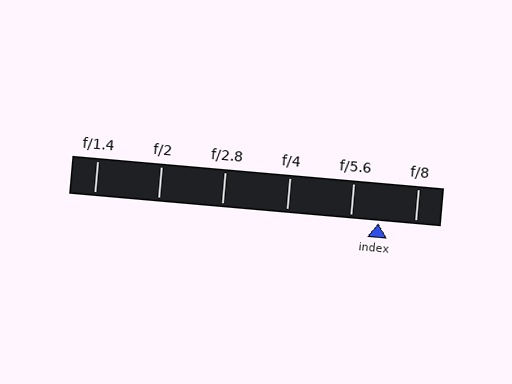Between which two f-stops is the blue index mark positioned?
The index mark is between f/5.6 and f/8.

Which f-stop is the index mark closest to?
The index mark is closest to f/5.6.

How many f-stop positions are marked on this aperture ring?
There are 6 f-stop positions marked.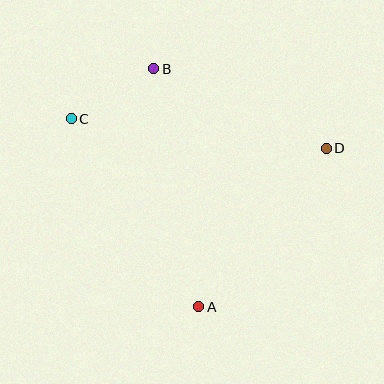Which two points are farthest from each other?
Points C and D are farthest from each other.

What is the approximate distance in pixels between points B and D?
The distance between B and D is approximately 190 pixels.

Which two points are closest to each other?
Points B and C are closest to each other.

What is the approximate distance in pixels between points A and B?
The distance between A and B is approximately 242 pixels.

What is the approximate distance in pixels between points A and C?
The distance between A and C is approximately 227 pixels.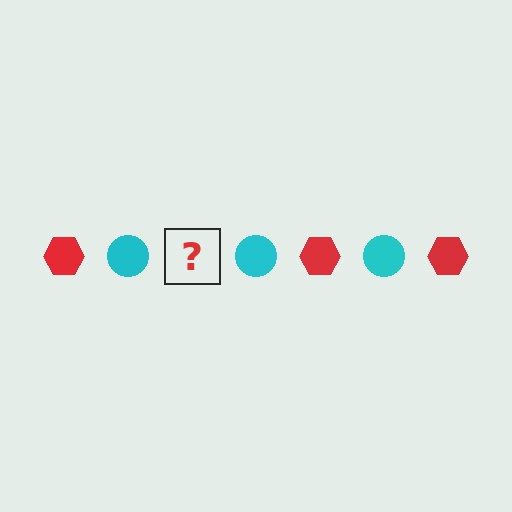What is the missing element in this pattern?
The missing element is a red hexagon.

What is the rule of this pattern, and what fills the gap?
The rule is that the pattern alternates between red hexagon and cyan circle. The gap should be filled with a red hexagon.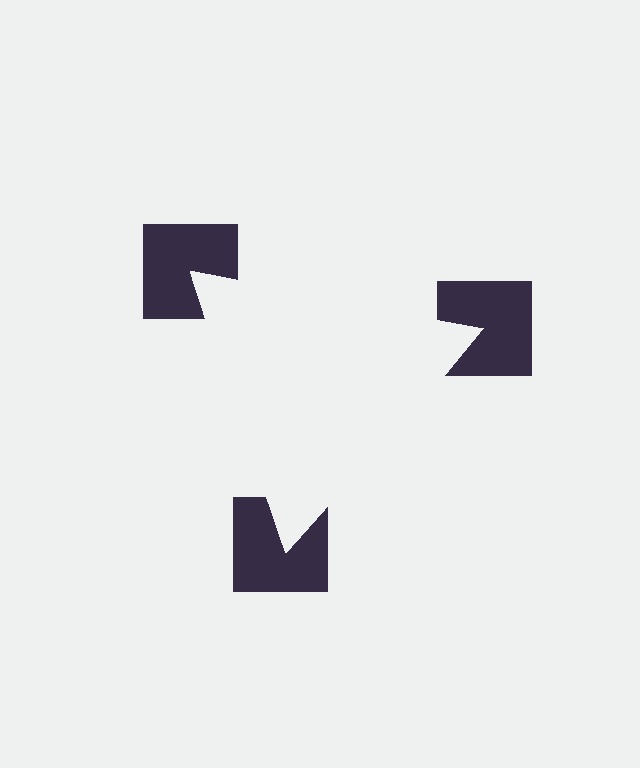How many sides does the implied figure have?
3 sides.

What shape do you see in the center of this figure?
An illusory triangle — its edges are inferred from the aligned wedge cuts in the notched squares, not physically drawn.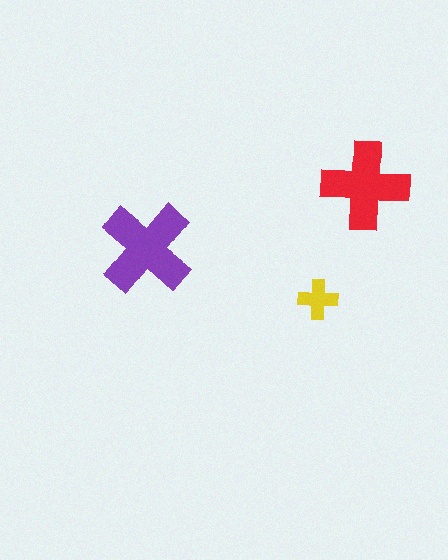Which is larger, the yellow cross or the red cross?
The red one.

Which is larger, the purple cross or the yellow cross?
The purple one.